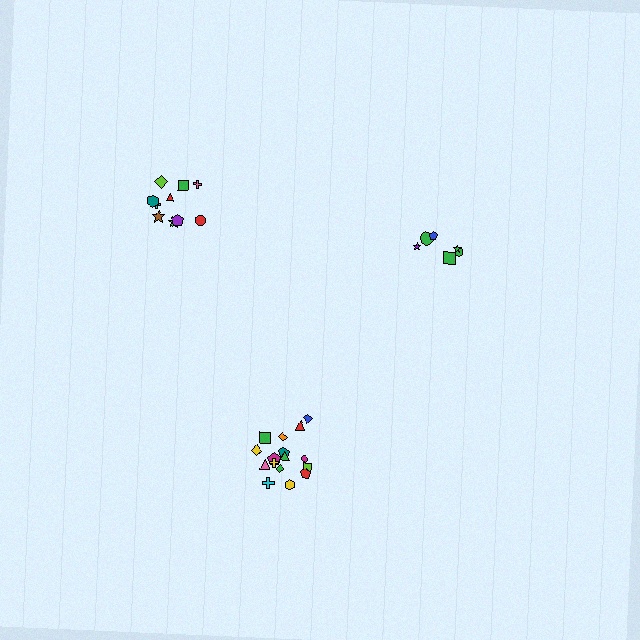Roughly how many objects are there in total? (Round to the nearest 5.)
Roughly 35 objects in total.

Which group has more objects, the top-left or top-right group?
The top-left group.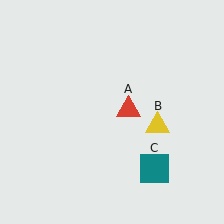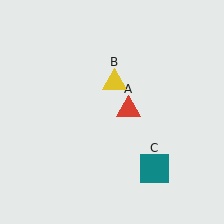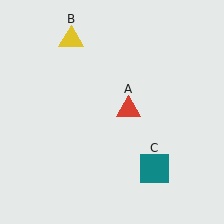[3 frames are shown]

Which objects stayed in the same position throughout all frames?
Red triangle (object A) and teal square (object C) remained stationary.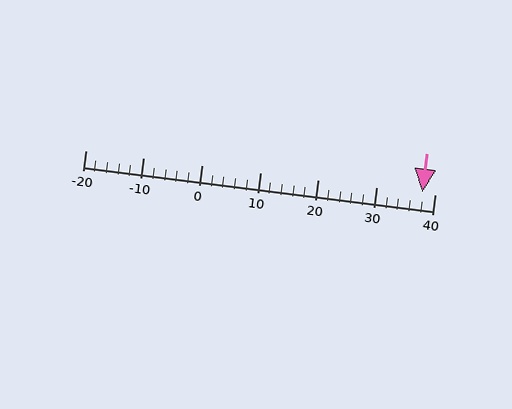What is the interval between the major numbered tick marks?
The major tick marks are spaced 10 units apart.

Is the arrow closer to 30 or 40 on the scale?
The arrow is closer to 40.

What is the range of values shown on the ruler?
The ruler shows values from -20 to 40.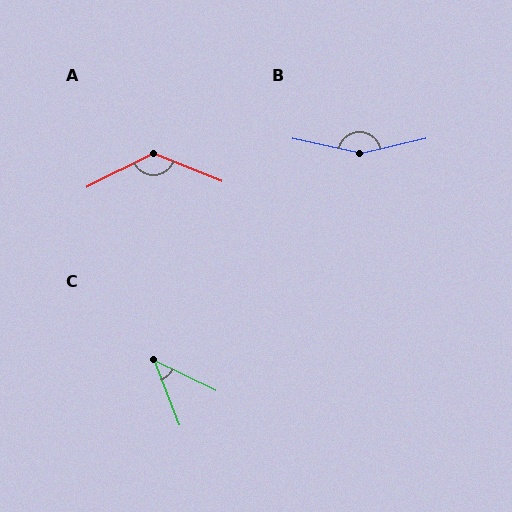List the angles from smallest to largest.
C (43°), A (131°), B (155°).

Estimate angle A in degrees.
Approximately 131 degrees.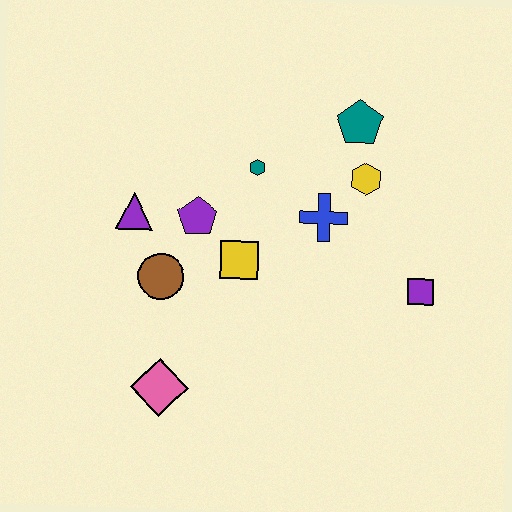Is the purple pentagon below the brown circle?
No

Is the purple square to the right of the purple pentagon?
Yes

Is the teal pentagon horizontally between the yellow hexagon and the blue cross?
Yes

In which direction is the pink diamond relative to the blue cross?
The pink diamond is below the blue cross.